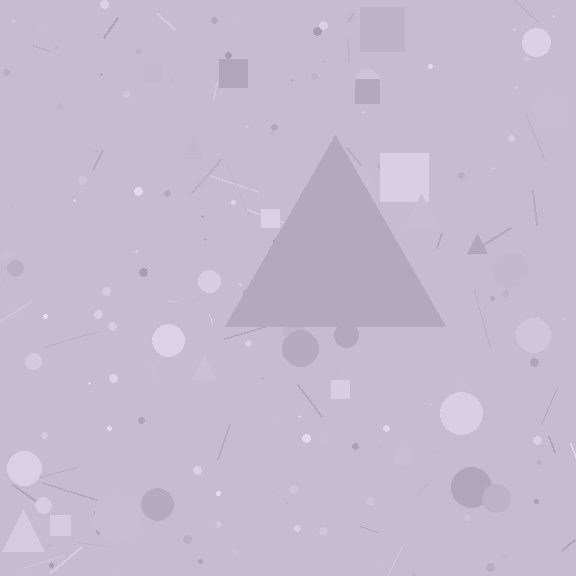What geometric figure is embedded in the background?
A triangle is embedded in the background.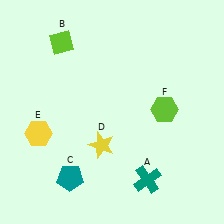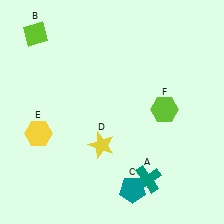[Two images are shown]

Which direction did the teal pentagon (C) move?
The teal pentagon (C) moved right.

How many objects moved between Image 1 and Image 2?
2 objects moved between the two images.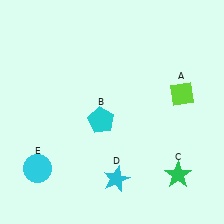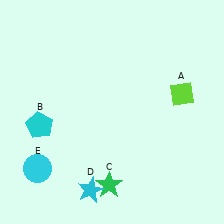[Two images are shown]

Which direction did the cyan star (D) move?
The cyan star (D) moved left.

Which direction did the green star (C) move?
The green star (C) moved left.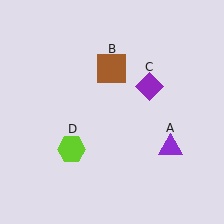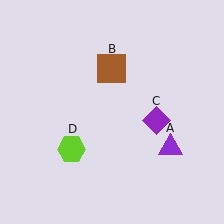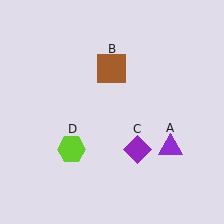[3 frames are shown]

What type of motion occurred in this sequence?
The purple diamond (object C) rotated clockwise around the center of the scene.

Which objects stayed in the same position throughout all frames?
Purple triangle (object A) and brown square (object B) and lime hexagon (object D) remained stationary.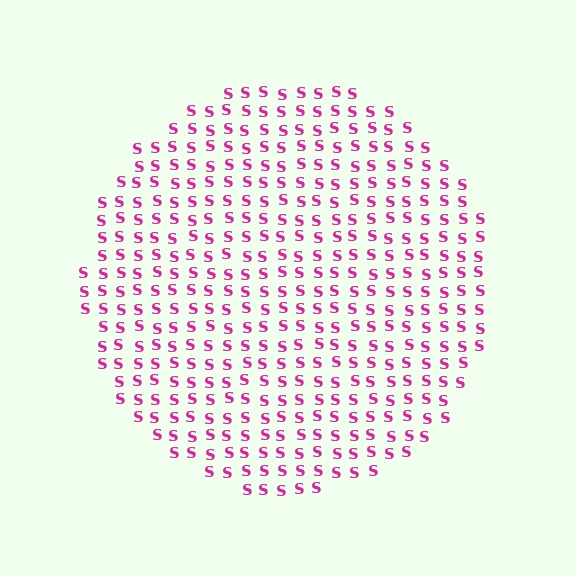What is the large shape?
The large shape is a circle.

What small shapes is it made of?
It is made of small letter S's.